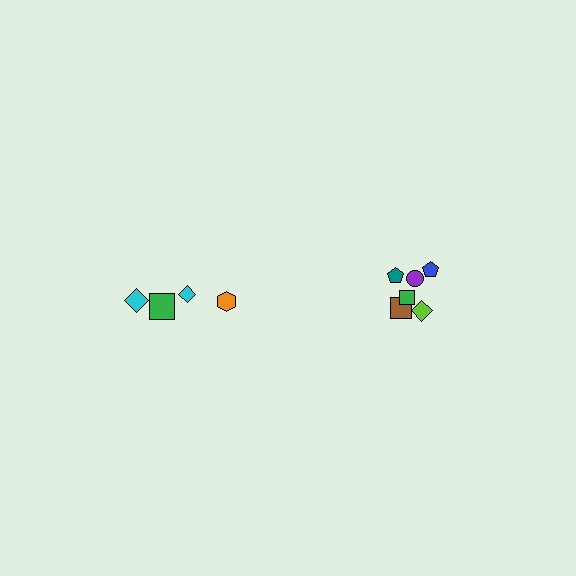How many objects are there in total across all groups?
There are 10 objects.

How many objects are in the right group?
There are 6 objects.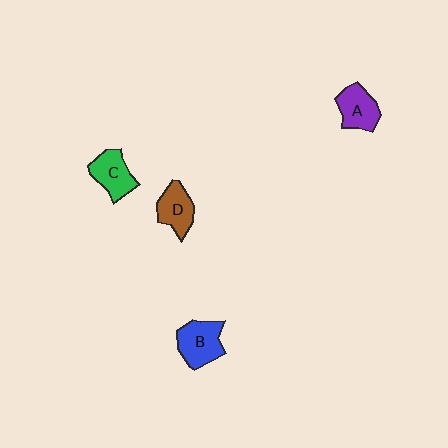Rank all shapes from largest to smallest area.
From largest to smallest: B (blue), C (green), A (purple), D (brown).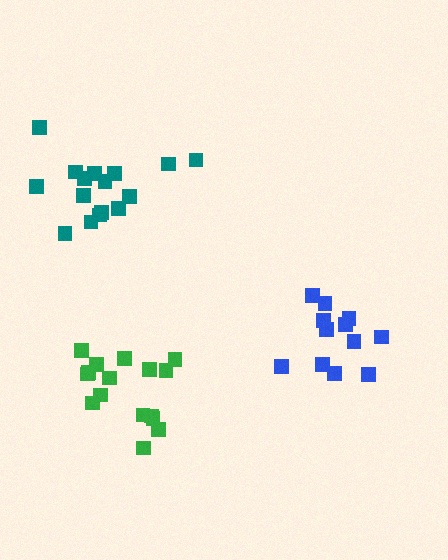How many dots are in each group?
Group 1: 12 dots, Group 2: 16 dots, Group 3: 16 dots (44 total).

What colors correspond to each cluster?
The clusters are colored: blue, teal, green.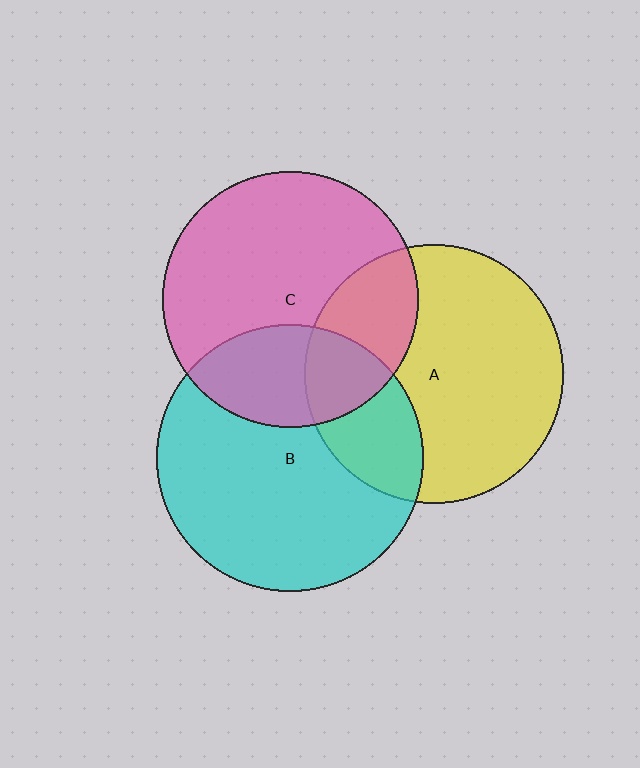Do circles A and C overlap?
Yes.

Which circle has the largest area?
Circle B (cyan).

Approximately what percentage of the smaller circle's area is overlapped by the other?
Approximately 25%.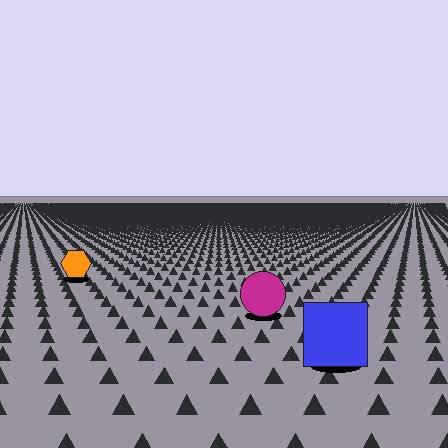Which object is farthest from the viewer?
The orange hexagon is farthest from the viewer. It appears smaller and the ground texture around it is denser.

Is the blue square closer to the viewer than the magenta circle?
Yes. The blue square is closer — you can tell from the texture gradient: the ground texture is coarser near it.